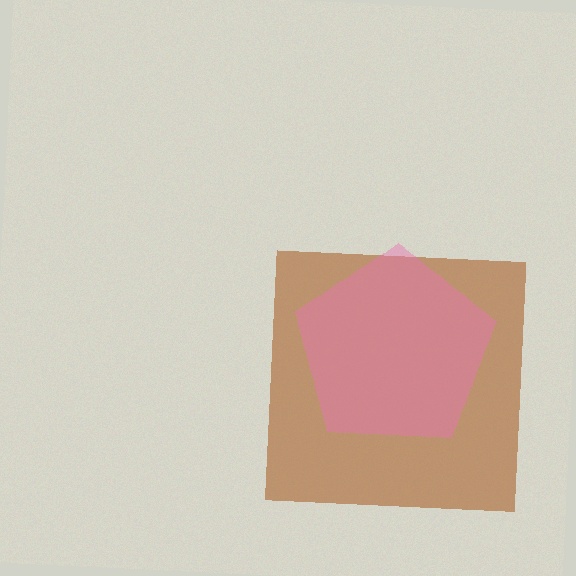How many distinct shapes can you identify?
There are 2 distinct shapes: a brown square, a pink pentagon.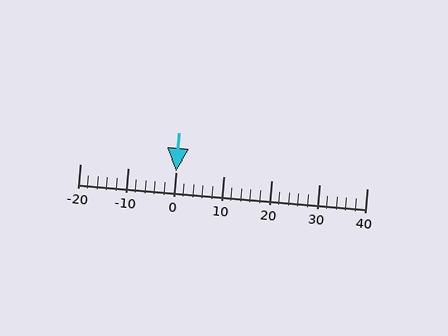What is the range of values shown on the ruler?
The ruler shows values from -20 to 40.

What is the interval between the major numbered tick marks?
The major tick marks are spaced 10 units apart.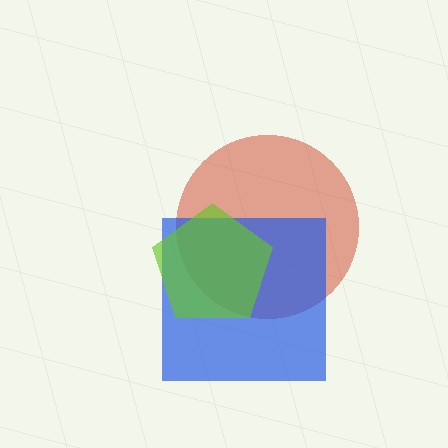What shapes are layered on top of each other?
The layered shapes are: a red circle, a blue square, a lime pentagon.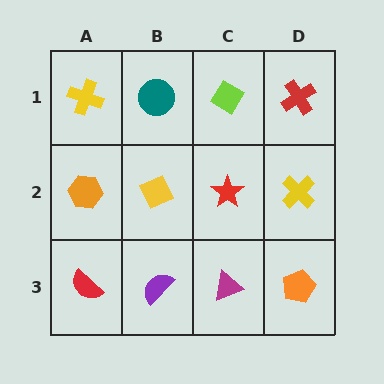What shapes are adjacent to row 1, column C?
A red star (row 2, column C), a teal circle (row 1, column B), a red cross (row 1, column D).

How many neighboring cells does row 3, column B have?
3.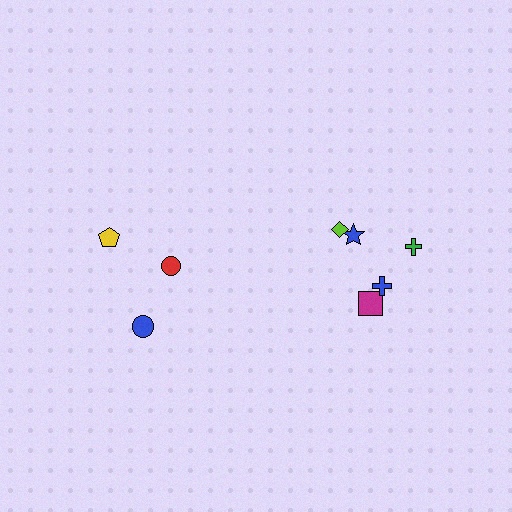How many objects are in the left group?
There are 3 objects.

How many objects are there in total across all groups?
There are 8 objects.